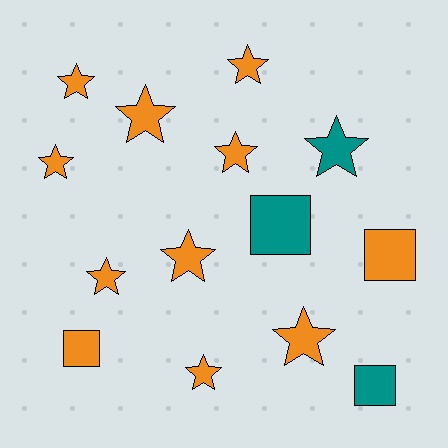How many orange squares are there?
There are 2 orange squares.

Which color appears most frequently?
Orange, with 11 objects.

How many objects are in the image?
There are 14 objects.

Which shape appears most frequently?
Star, with 10 objects.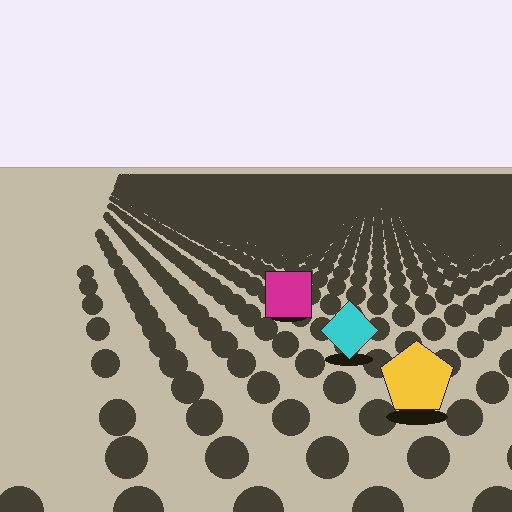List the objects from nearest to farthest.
From nearest to farthest: the yellow pentagon, the cyan diamond, the magenta square.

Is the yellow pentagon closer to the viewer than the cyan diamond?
Yes. The yellow pentagon is closer — you can tell from the texture gradient: the ground texture is coarser near it.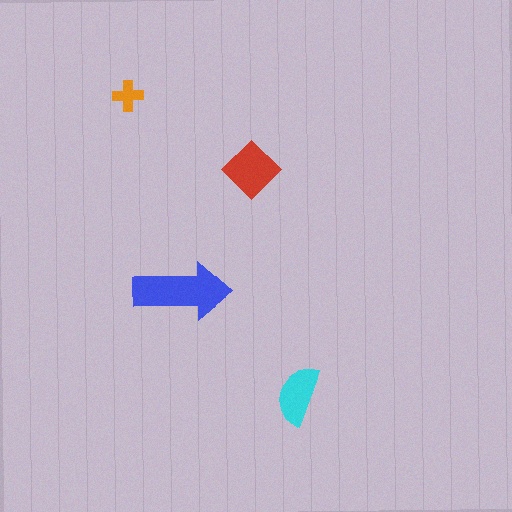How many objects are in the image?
There are 4 objects in the image.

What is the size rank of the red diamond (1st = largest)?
2nd.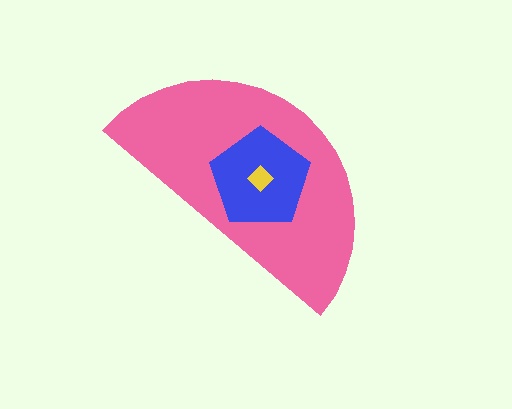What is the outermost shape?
The pink semicircle.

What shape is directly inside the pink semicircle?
The blue pentagon.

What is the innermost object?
The yellow diamond.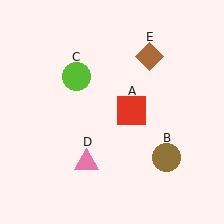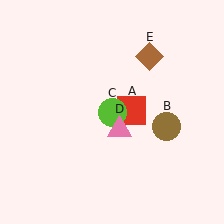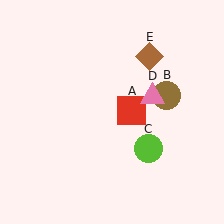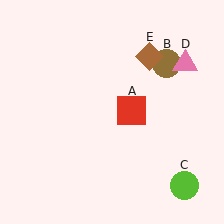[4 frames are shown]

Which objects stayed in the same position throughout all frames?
Red square (object A) and brown diamond (object E) remained stationary.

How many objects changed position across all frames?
3 objects changed position: brown circle (object B), lime circle (object C), pink triangle (object D).